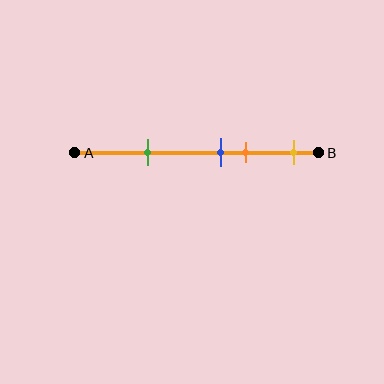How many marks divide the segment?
There are 4 marks dividing the segment.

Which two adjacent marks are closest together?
The blue and orange marks are the closest adjacent pair.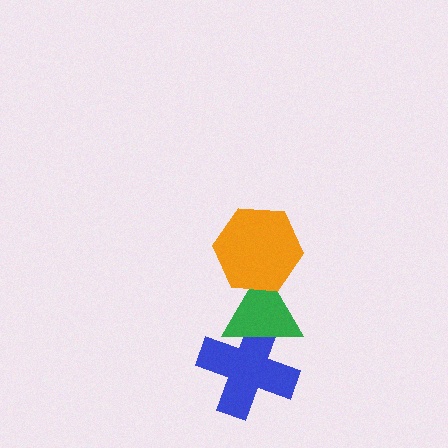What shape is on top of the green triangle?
The orange hexagon is on top of the green triangle.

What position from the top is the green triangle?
The green triangle is 2nd from the top.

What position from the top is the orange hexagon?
The orange hexagon is 1st from the top.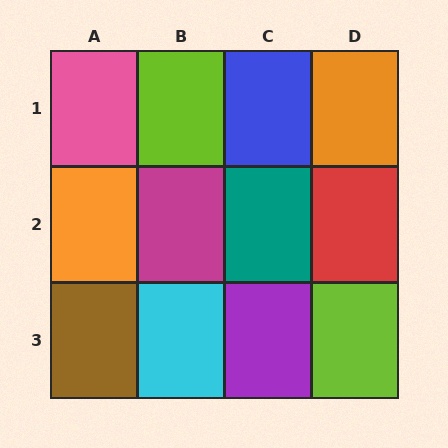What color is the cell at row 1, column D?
Orange.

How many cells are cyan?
1 cell is cyan.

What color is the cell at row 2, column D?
Red.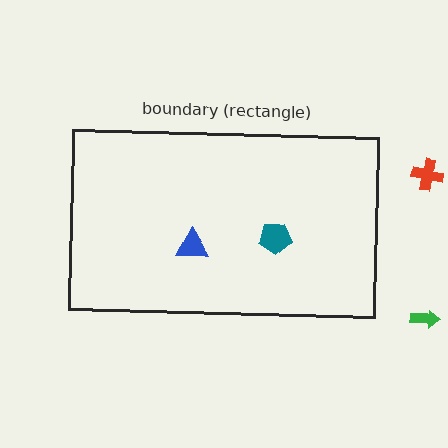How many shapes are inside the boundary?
2 inside, 2 outside.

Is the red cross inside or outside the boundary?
Outside.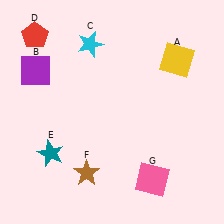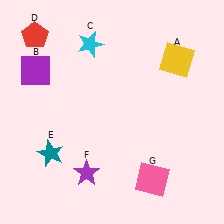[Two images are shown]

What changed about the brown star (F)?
In Image 1, F is brown. In Image 2, it changed to purple.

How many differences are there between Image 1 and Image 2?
There is 1 difference between the two images.